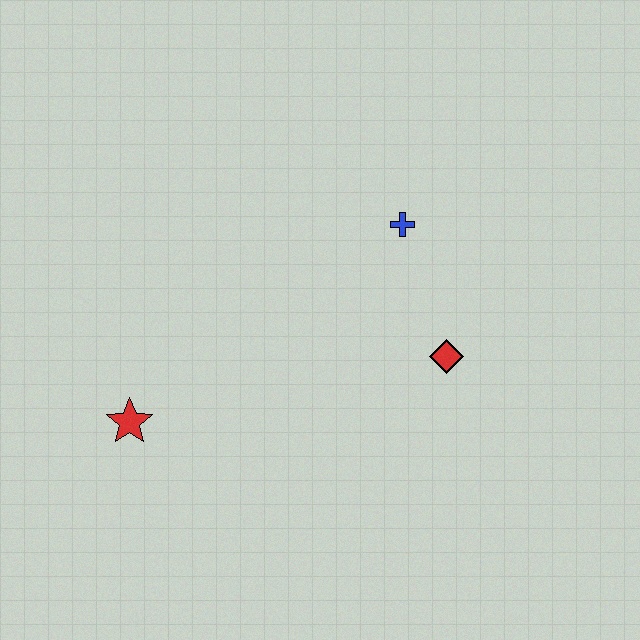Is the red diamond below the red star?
No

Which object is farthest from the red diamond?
The red star is farthest from the red diamond.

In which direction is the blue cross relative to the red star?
The blue cross is to the right of the red star.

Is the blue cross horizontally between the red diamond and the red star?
Yes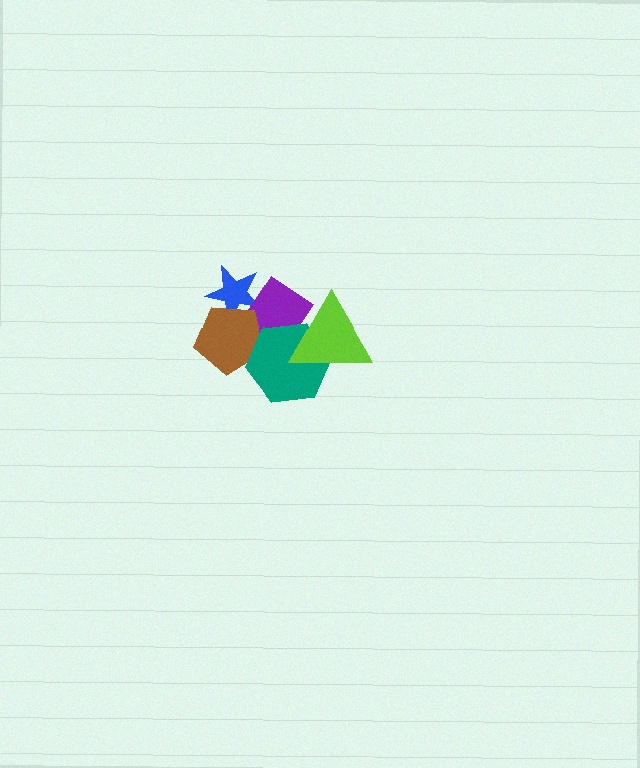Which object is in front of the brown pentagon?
The teal hexagon is in front of the brown pentagon.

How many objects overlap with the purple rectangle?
4 objects overlap with the purple rectangle.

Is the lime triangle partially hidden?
No, no other shape covers it.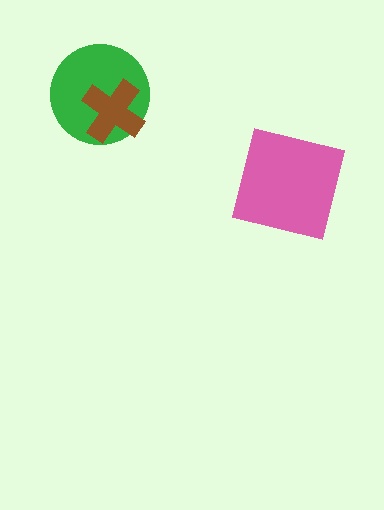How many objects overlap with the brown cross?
1 object overlaps with the brown cross.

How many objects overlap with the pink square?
0 objects overlap with the pink square.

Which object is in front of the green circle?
The brown cross is in front of the green circle.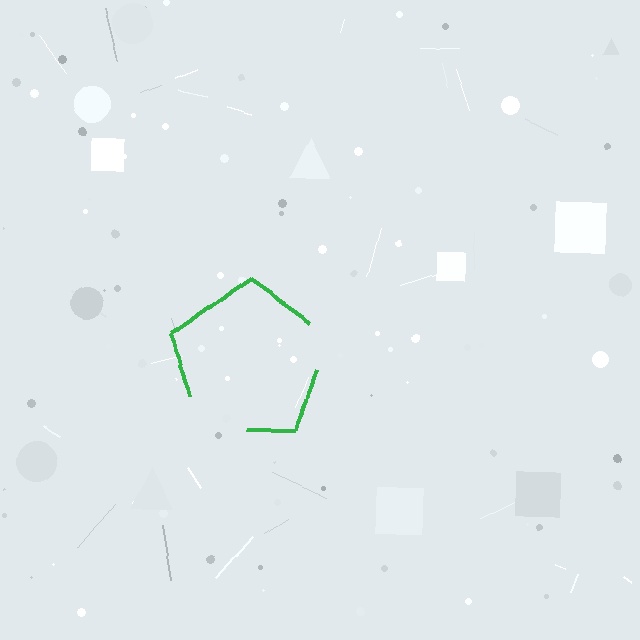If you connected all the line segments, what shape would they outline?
They would outline a pentagon.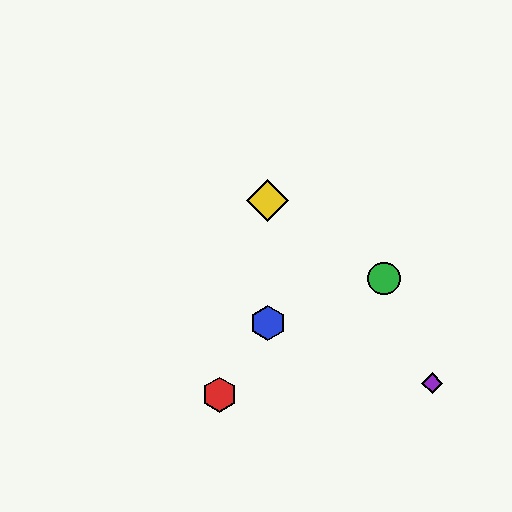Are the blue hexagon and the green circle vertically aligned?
No, the blue hexagon is at x≈268 and the green circle is at x≈384.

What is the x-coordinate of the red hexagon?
The red hexagon is at x≈219.